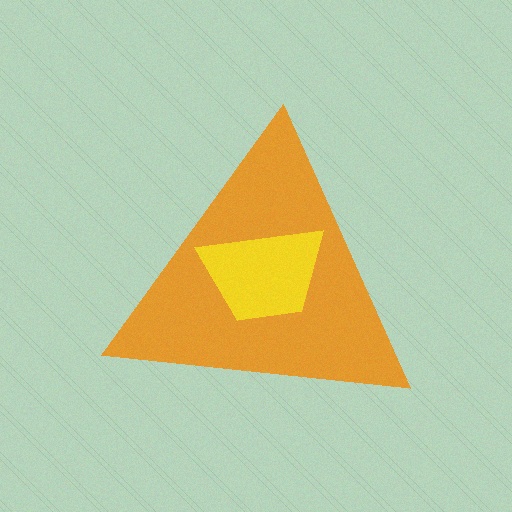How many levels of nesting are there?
2.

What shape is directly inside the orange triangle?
The yellow trapezoid.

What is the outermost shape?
The orange triangle.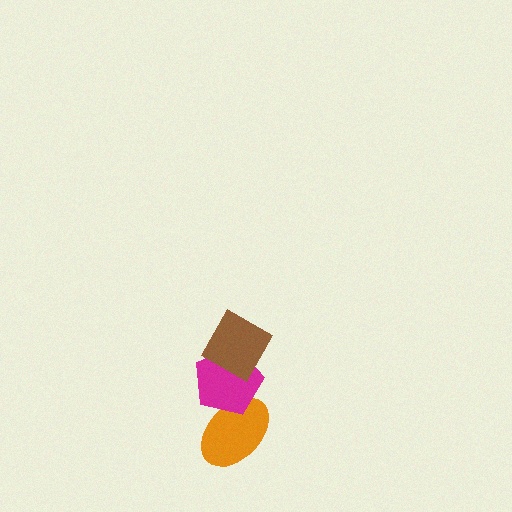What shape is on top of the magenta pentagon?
The brown diamond is on top of the magenta pentagon.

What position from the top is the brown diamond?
The brown diamond is 1st from the top.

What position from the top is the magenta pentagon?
The magenta pentagon is 2nd from the top.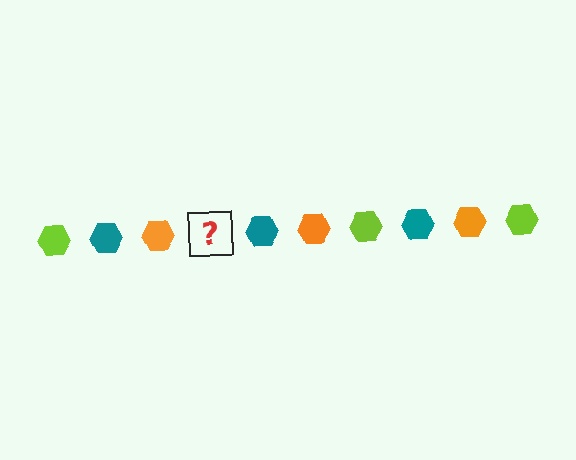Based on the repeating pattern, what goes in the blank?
The blank should be a lime hexagon.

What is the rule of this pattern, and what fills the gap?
The rule is that the pattern cycles through lime, teal, orange hexagons. The gap should be filled with a lime hexagon.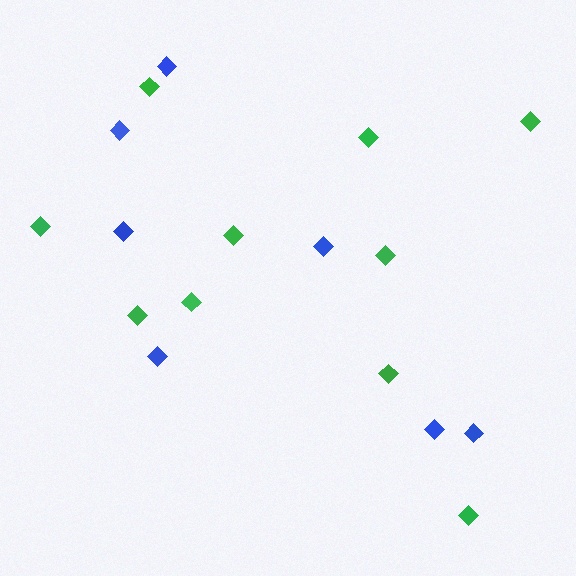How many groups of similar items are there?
There are 2 groups: one group of green diamonds (10) and one group of blue diamonds (7).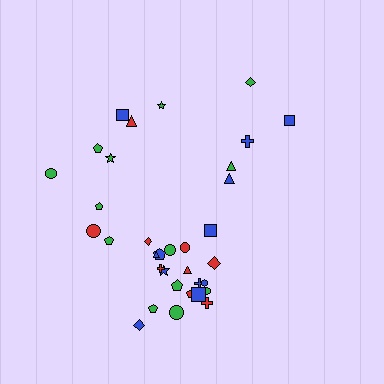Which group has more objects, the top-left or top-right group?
The top-left group.